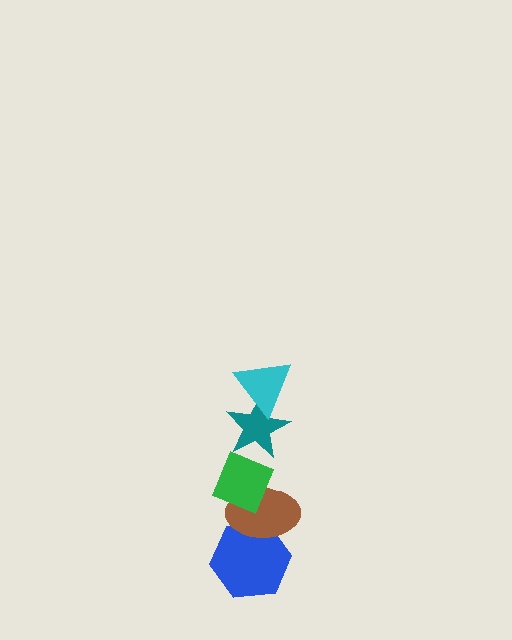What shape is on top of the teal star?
The cyan triangle is on top of the teal star.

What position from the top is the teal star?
The teal star is 2nd from the top.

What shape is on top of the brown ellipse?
The green diamond is on top of the brown ellipse.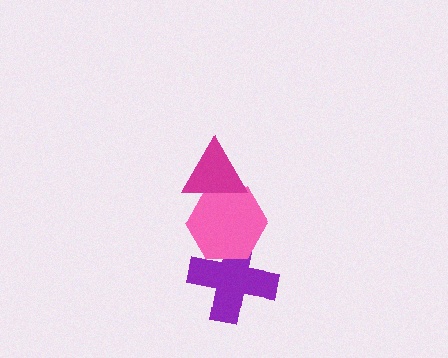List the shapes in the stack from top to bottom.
From top to bottom: the magenta triangle, the pink hexagon, the purple cross.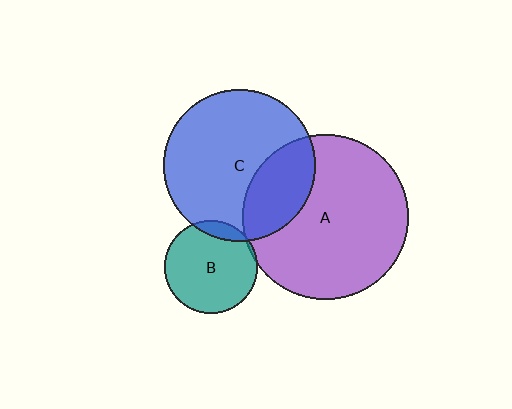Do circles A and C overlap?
Yes.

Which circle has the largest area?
Circle A (purple).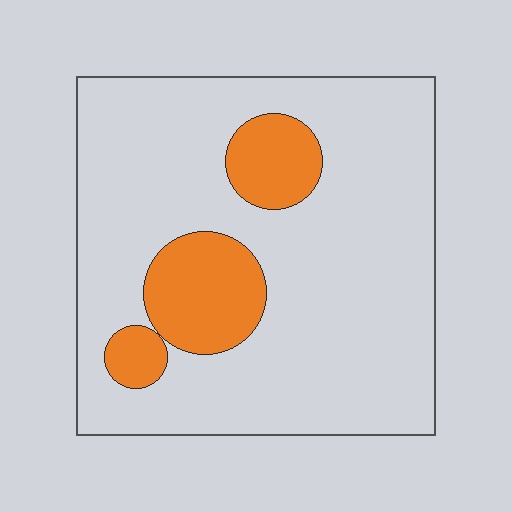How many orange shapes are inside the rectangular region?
3.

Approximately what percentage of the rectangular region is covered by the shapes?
Approximately 20%.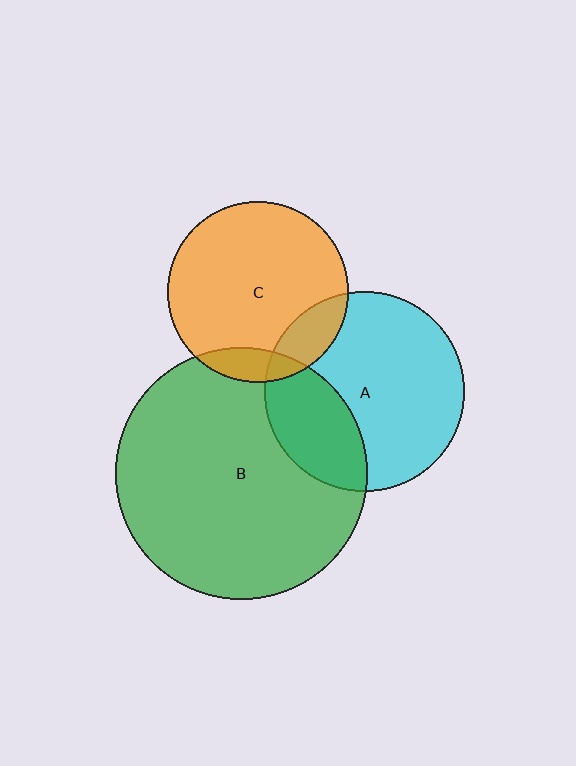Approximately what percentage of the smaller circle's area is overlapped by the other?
Approximately 15%.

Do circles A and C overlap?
Yes.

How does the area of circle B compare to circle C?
Approximately 1.9 times.